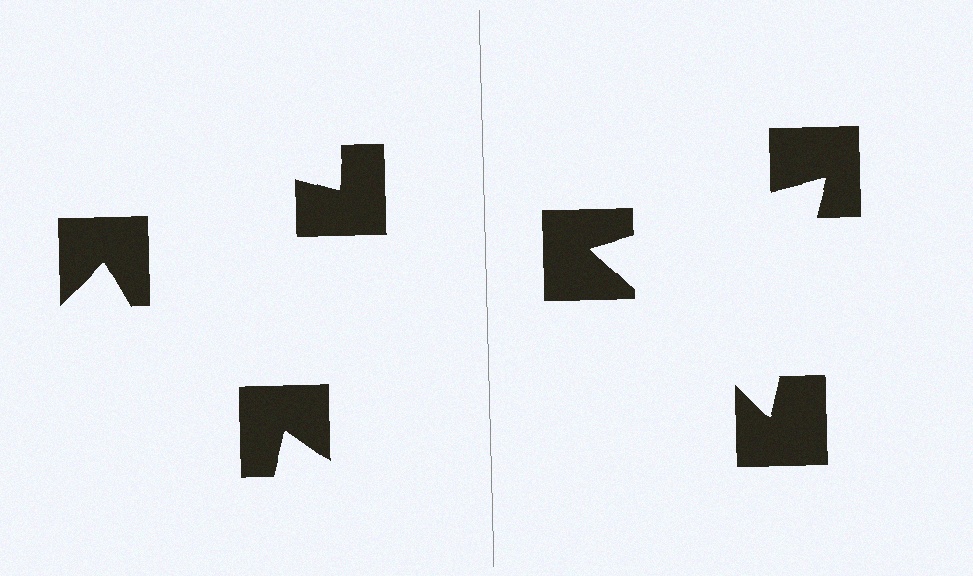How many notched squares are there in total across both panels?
6 — 3 on each side.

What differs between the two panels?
The notched squares are positioned identically on both sides; only the wedge orientations differ. On the right they align to a triangle; on the left they are misaligned.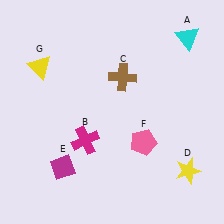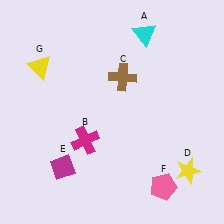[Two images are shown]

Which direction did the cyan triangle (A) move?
The cyan triangle (A) moved left.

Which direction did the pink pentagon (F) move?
The pink pentagon (F) moved down.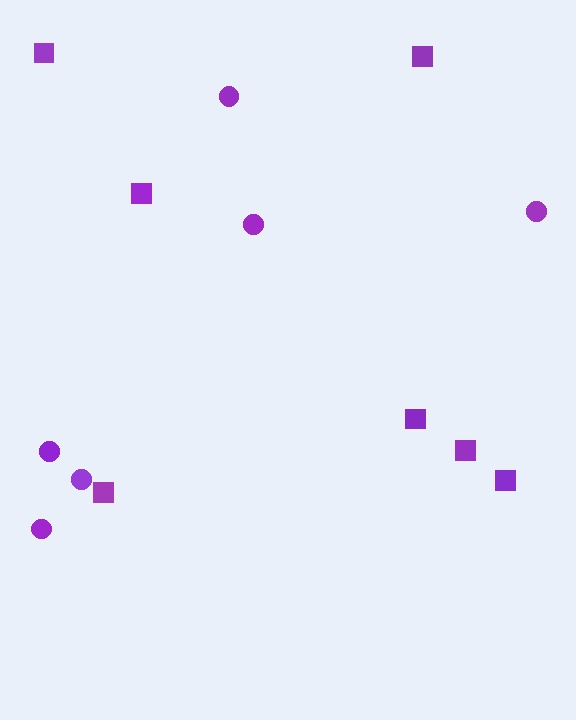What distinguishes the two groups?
There are 2 groups: one group of circles (6) and one group of squares (7).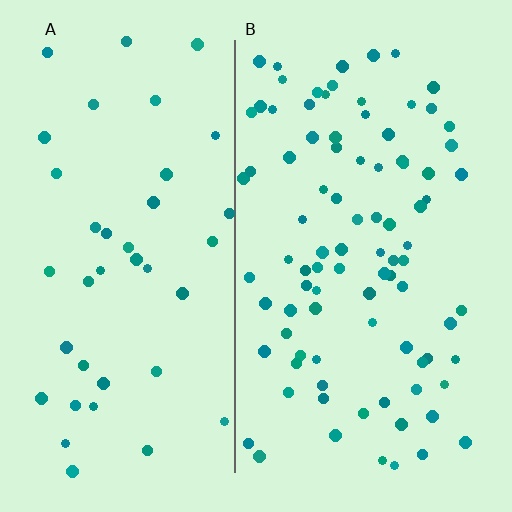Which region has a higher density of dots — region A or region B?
B (the right).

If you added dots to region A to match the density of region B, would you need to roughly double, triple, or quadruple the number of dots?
Approximately double.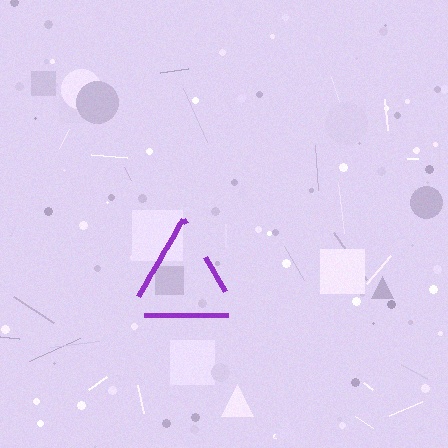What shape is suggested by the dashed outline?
The dashed outline suggests a triangle.